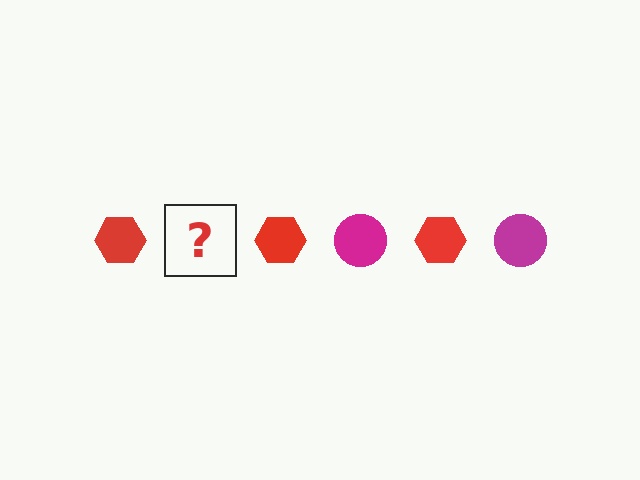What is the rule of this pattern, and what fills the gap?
The rule is that the pattern alternates between red hexagon and magenta circle. The gap should be filled with a magenta circle.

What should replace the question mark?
The question mark should be replaced with a magenta circle.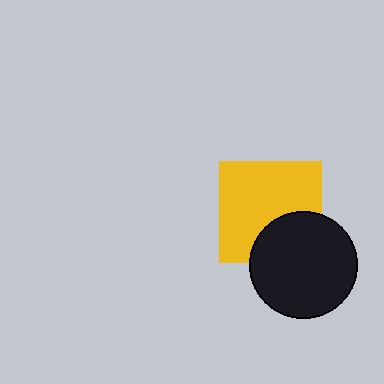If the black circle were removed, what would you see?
You would see the complete yellow square.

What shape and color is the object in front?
The object in front is a black circle.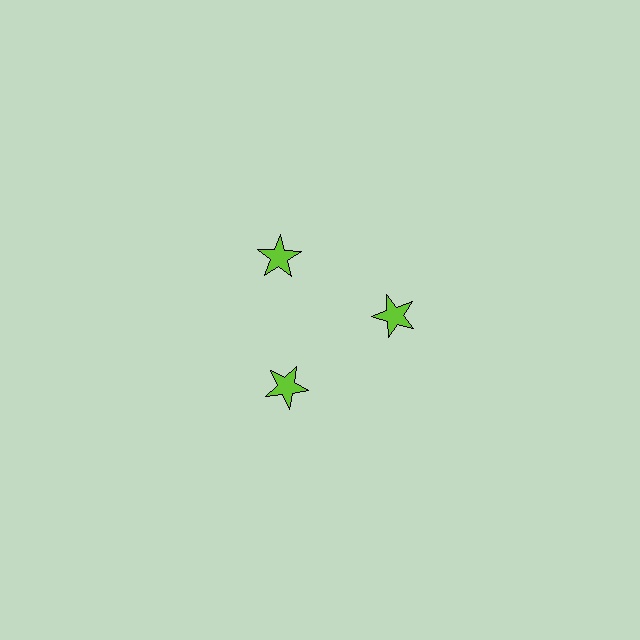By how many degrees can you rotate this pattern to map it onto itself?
The pattern maps onto itself every 120 degrees of rotation.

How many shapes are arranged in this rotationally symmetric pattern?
There are 3 shapes, arranged in 3 groups of 1.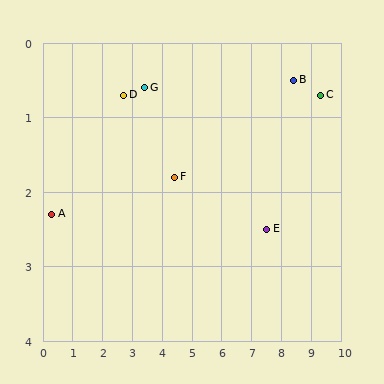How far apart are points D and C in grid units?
Points D and C are about 6.6 grid units apart.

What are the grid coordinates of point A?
Point A is at approximately (0.3, 2.3).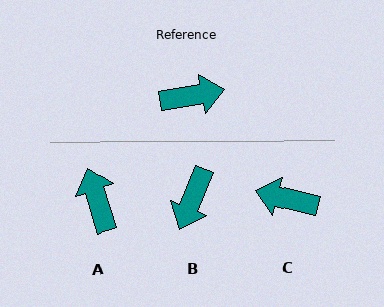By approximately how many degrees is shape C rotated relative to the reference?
Approximately 156 degrees counter-clockwise.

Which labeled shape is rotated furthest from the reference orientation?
C, about 156 degrees away.